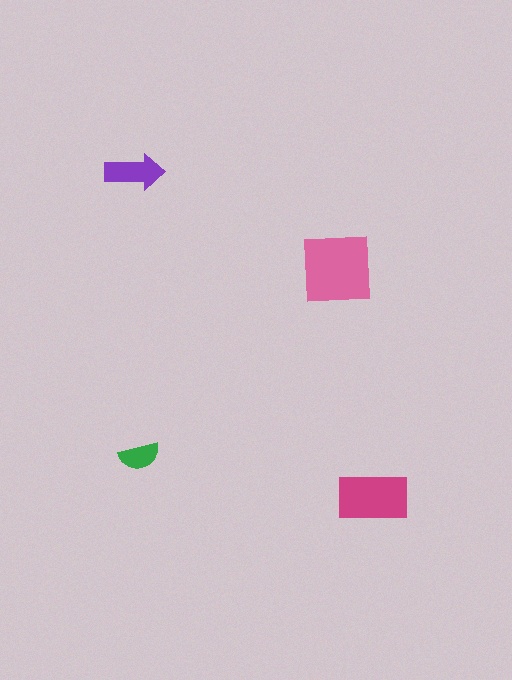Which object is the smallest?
The green semicircle.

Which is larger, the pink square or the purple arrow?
The pink square.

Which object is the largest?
The pink square.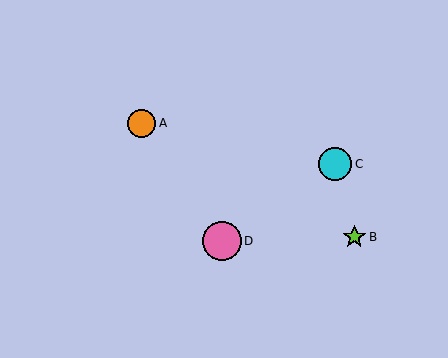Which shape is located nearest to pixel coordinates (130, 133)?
The orange circle (labeled A) at (142, 123) is nearest to that location.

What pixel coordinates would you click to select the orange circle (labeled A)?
Click at (142, 123) to select the orange circle A.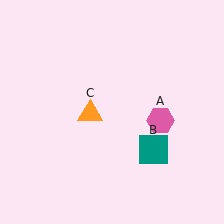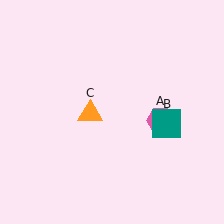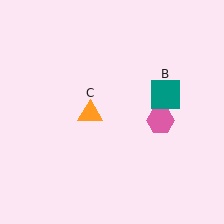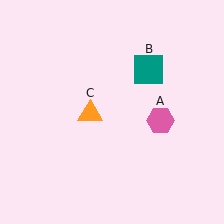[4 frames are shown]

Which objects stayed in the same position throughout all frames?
Pink hexagon (object A) and orange triangle (object C) remained stationary.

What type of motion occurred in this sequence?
The teal square (object B) rotated counterclockwise around the center of the scene.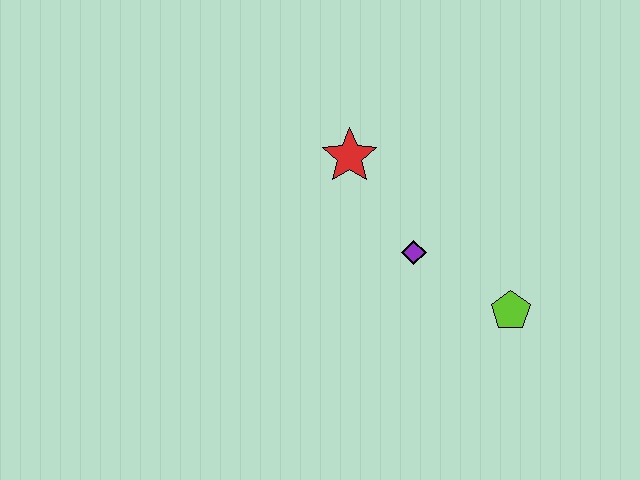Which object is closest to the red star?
The purple diamond is closest to the red star.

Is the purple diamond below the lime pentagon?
No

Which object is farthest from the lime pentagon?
The red star is farthest from the lime pentagon.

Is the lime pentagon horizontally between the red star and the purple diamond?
No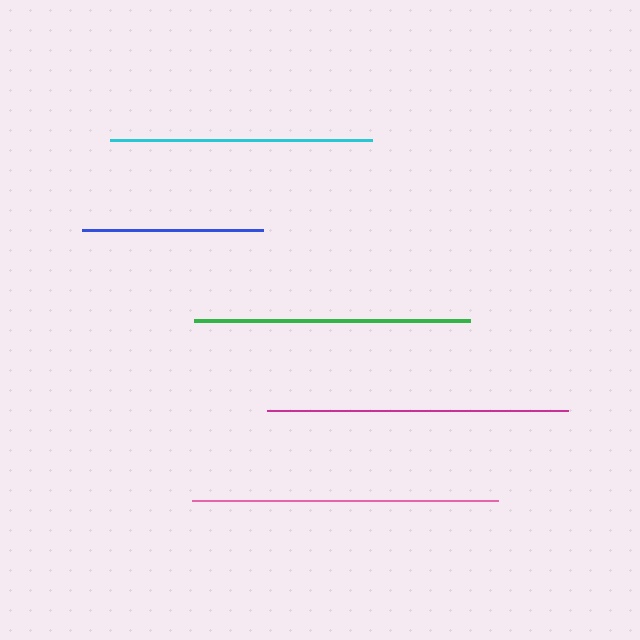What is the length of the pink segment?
The pink segment is approximately 305 pixels long.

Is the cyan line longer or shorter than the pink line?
The pink line is longer than the cyan line.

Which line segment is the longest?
The pink line is the longest at approximately 305 pixels.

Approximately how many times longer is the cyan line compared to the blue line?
The cyan line is approximately 1.4 times the length of the blue line.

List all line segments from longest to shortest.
From longest to shortest: pink, magenta, green, cyan, blue.